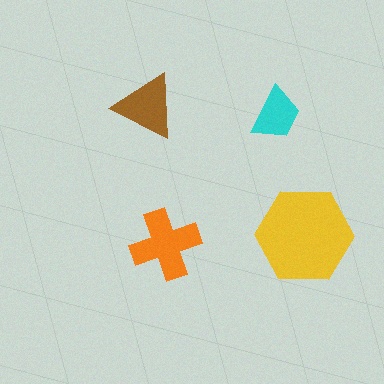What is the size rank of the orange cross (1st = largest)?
2nd.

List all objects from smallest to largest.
The cyan trapezoid, the brown triangle, the orange cross, the yellow hexagon.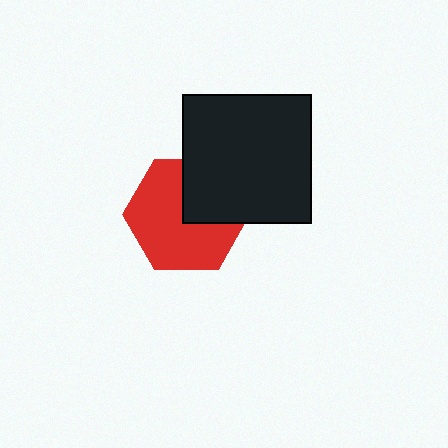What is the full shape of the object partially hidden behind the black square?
The partially hidden object is a red hexagon.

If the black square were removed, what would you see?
You would see the complete red hexagon.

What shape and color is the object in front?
The object in front is a black square.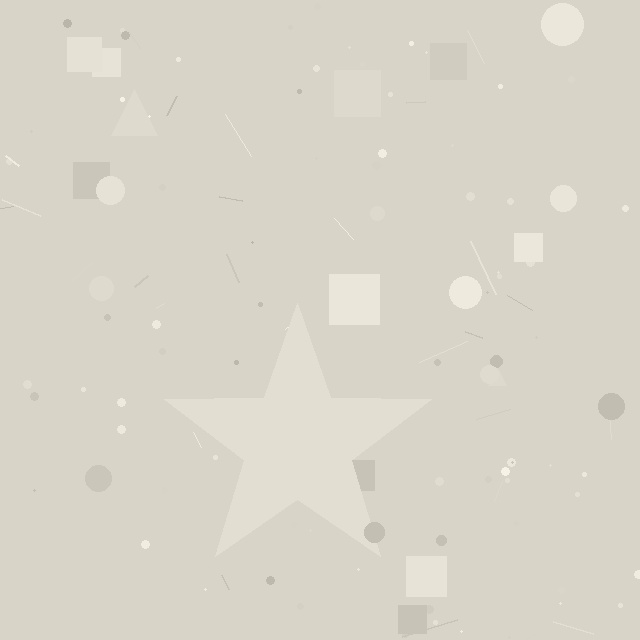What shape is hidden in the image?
A star is hidden in the image.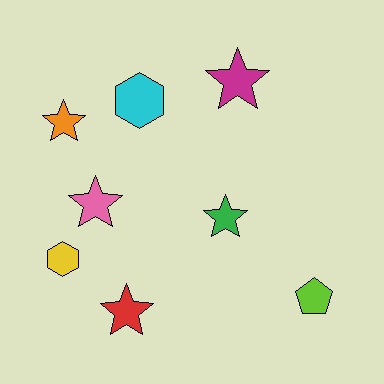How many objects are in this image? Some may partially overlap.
There are 8 objects.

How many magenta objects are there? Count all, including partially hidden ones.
There is 1 magenta object.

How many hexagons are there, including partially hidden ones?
There are 2 hexagons.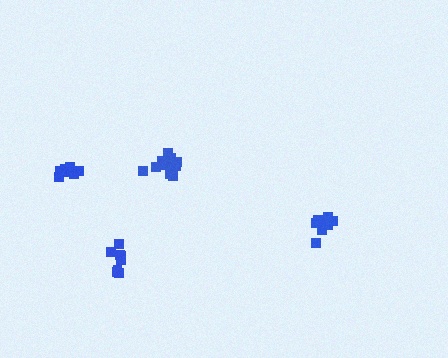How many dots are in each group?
Group 1: 8 dots, Group 2: 9 dots, Group 3: 13 dots, Group 4: 8 dots (38 total).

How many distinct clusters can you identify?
There are 4 distinct clusters.